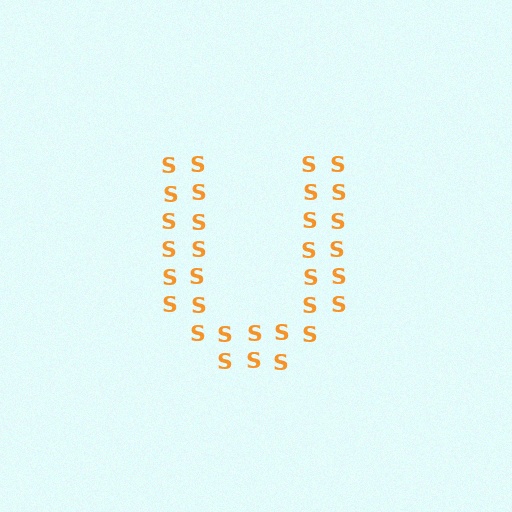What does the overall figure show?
The overall figure shows the letter U.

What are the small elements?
The small elements are letter S's.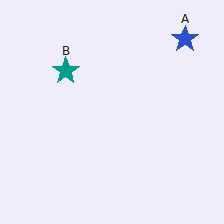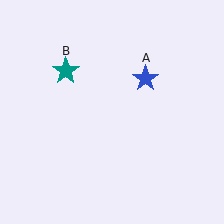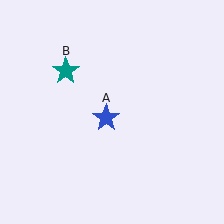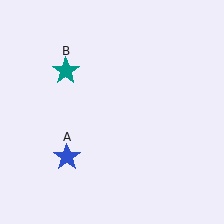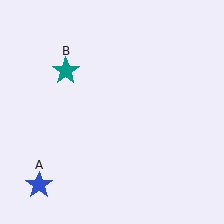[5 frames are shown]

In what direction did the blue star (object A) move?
The blue star (object A) moved down and to the left.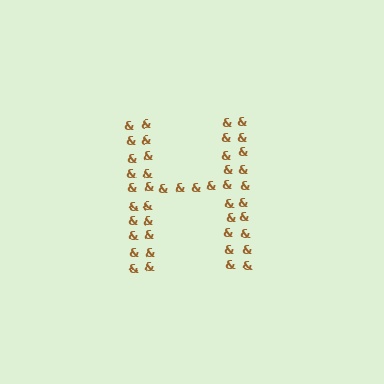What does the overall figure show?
The overall figure shows the letter H.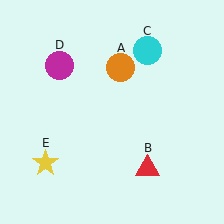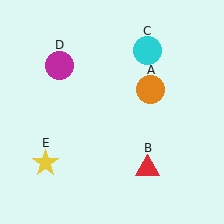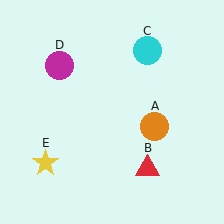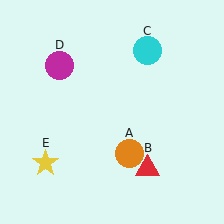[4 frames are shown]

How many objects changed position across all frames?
1 object changed position: orange circle (object A).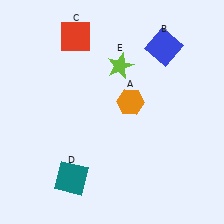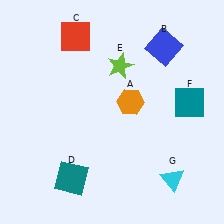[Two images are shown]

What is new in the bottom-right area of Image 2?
A cyan triangle (G) was added in the bottom-right area of Image 2.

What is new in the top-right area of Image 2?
A teal square (F) was added in the top-right area of Image 2.